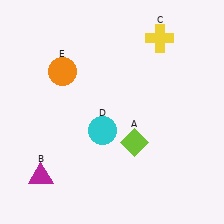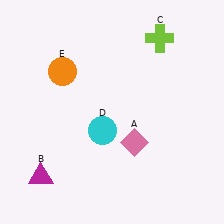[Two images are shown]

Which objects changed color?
A changed from lime to pink. C changed from yellow to lime.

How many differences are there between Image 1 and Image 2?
There are 2 differences between the two images.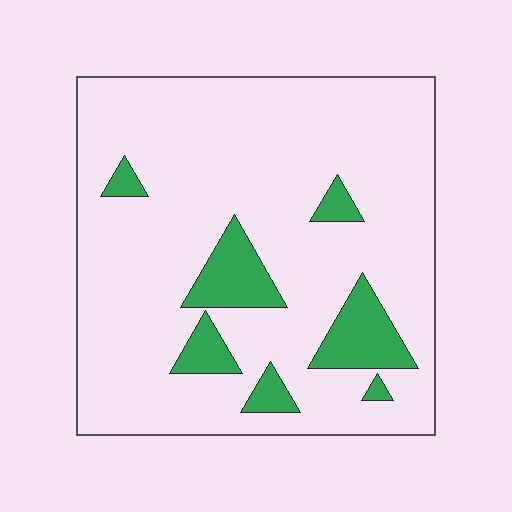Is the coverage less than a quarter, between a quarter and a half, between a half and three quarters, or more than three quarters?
Less than a quarter.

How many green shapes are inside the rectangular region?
7.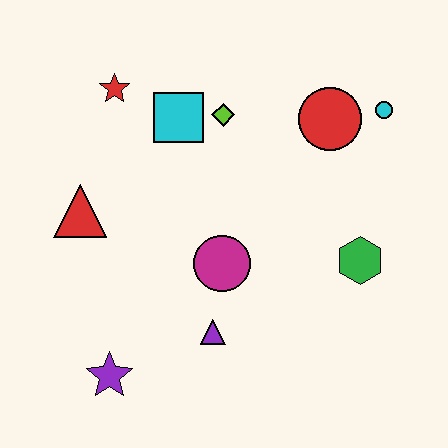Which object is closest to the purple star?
The purple triangle is closest to the purple star.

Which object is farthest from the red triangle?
The cyan circle is farthest from the red triangle.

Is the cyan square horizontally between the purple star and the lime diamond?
Yes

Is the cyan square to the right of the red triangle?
Yes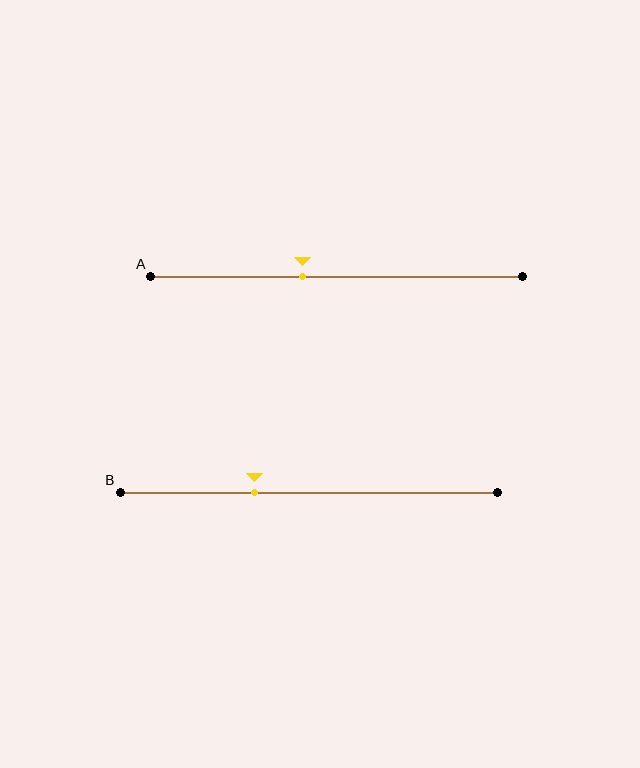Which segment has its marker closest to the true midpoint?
Segment A has its marker closest to the true midpoint.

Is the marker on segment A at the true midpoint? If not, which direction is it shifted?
No, the marker on segment A is shifted to the left by about 9% of the segment length.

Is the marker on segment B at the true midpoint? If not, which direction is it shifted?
No, the marker on segment B is shifted to the left by about 14% of the segment length.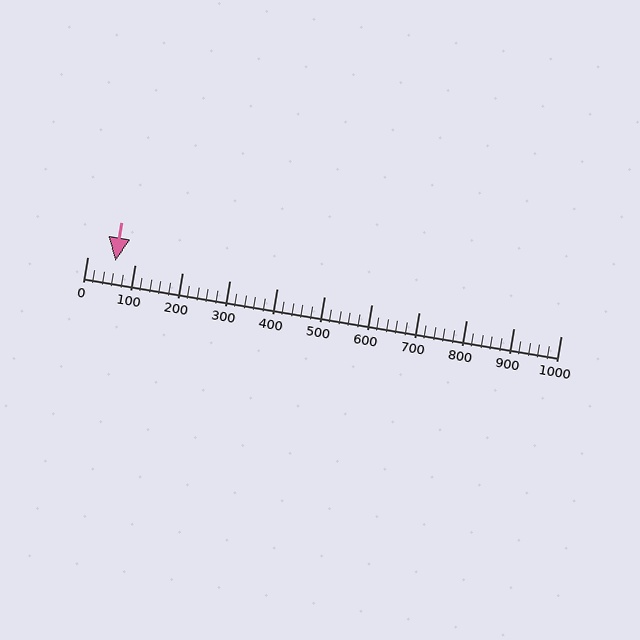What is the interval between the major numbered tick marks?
The major tick marks are spaced 100 units apart.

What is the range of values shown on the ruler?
The ruler shows values from 0 to 1000.